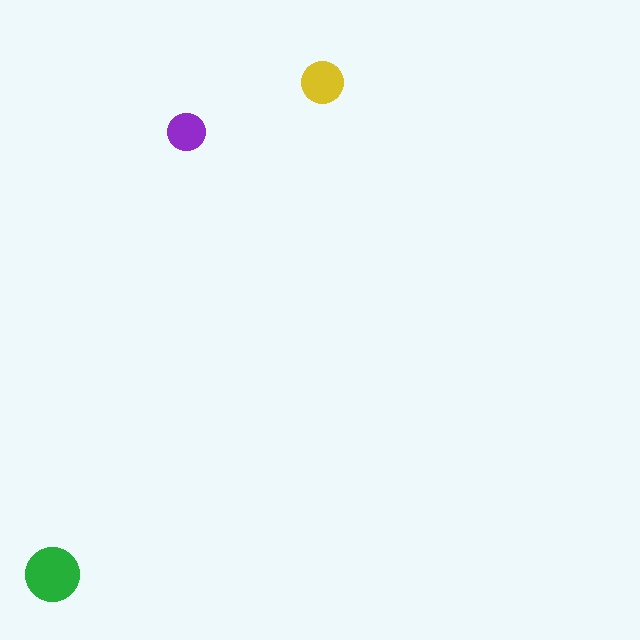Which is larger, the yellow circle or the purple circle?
The yellow one.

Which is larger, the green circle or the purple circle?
The green one.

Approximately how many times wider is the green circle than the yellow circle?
About 1.5 times wider.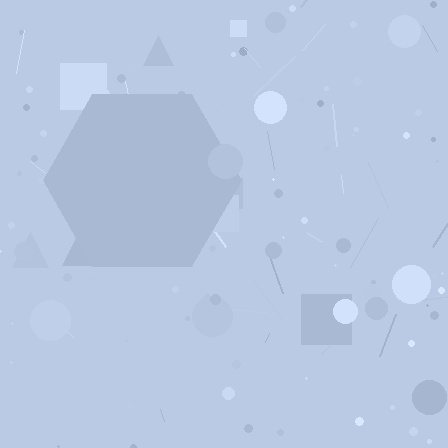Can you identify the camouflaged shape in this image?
The camouflaged shape is a hexagon.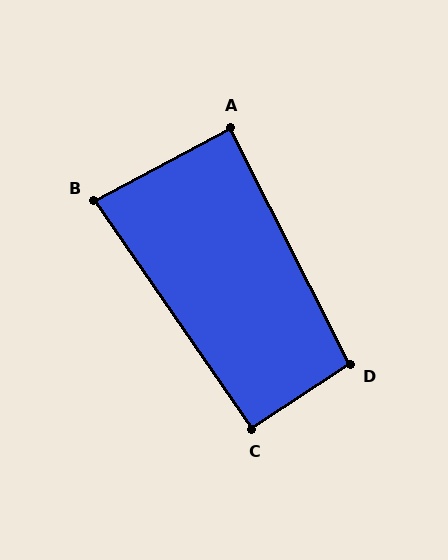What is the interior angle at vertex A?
Approximately 89 degrees (approximately right).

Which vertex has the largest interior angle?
D, at approximately 96 degrees.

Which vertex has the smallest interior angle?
B, at approximately 84 degrees.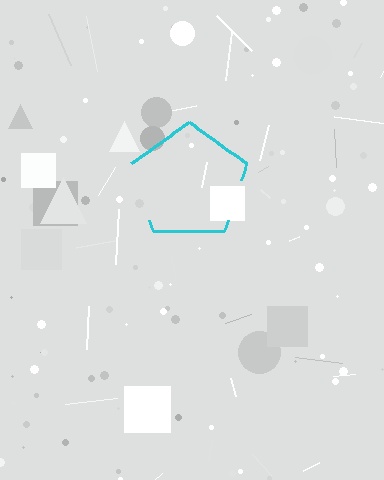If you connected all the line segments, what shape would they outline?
They would outline a pentagon.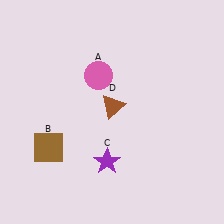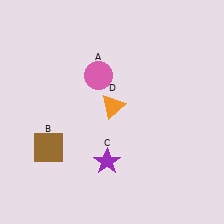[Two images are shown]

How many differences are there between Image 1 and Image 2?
There is 1 difference between the two images.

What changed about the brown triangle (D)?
In Image 1, D is brown. In Image 2, it changed to orange.